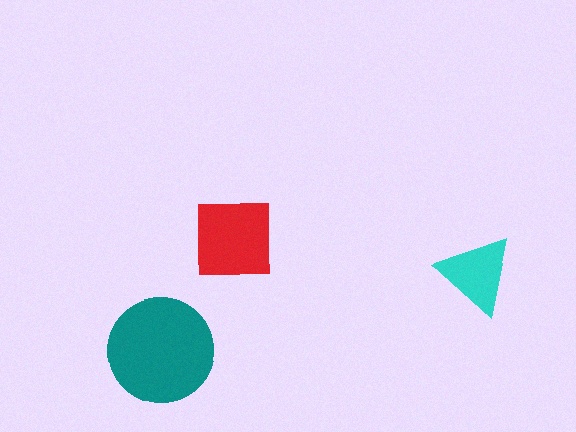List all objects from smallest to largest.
The cyan triangle, the red square, the teal circle.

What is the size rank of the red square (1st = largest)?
2nd.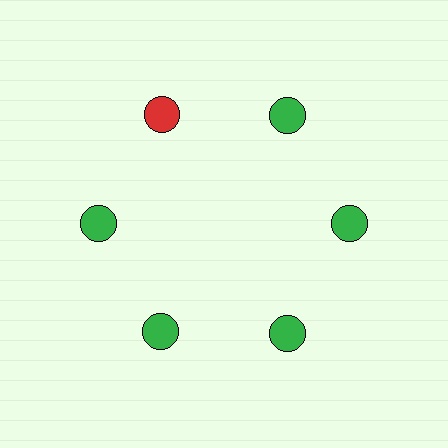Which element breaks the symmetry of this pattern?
The red circle at roughly the 11 o'clock position breaks the symmetry. All other shapes are green circles.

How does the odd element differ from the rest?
It has a different color: red instead of green.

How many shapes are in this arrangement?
There are 6 shapes arranged in a ring pattern.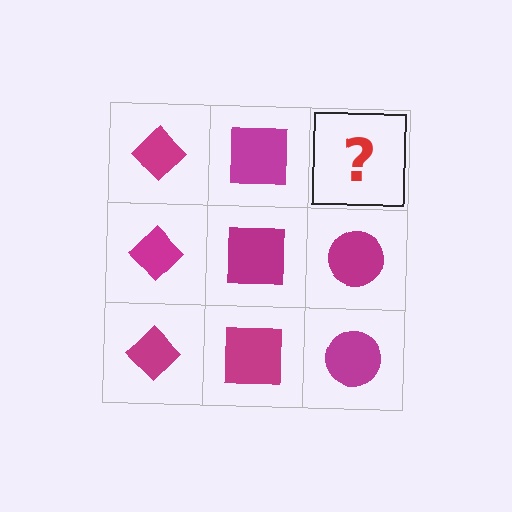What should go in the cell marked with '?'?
The missing cell should contain a magenta circle.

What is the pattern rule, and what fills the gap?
The rule is that each column has a consistent shape. The gap should be filled with a magenta circle.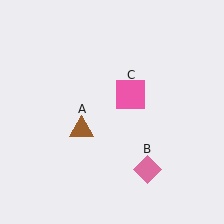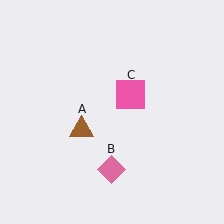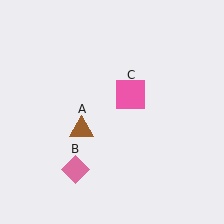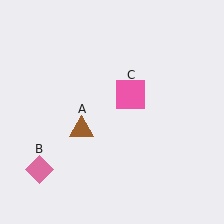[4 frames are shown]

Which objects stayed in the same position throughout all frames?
Brown triangle (object A) and pink square (object C) remained stationary.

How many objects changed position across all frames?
1 object changed position: pink diamond (object B).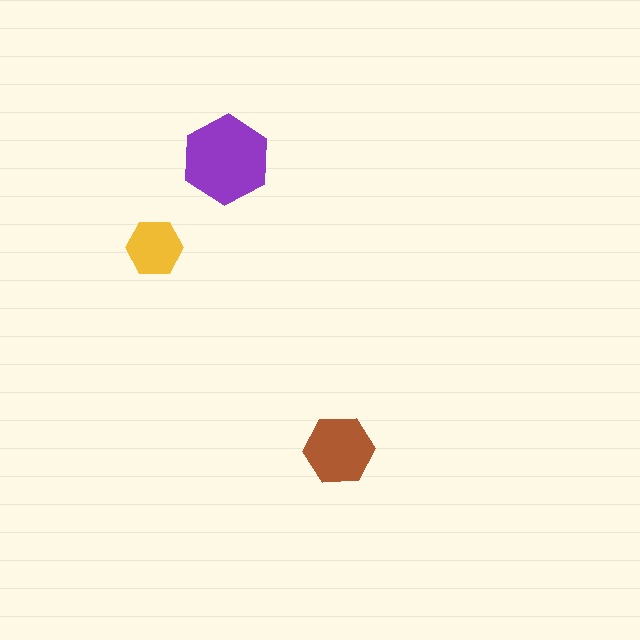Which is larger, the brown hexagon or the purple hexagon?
The purple one.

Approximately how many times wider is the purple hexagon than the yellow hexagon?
About 1.5 times wider.